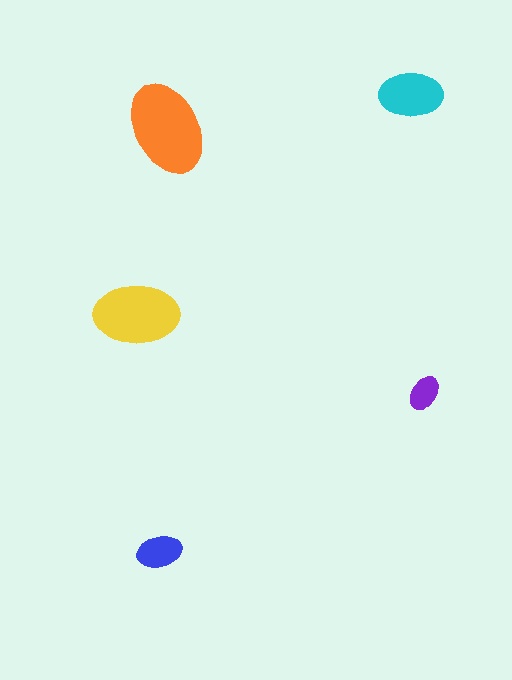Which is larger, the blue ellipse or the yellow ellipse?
The yellow one.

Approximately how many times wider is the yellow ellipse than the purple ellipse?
About 2.5 times wider.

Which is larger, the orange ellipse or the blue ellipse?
The orange one.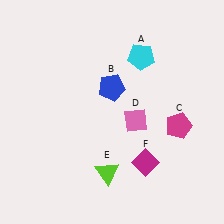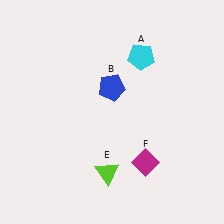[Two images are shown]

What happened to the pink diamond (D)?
The pink diamond (D) was removed in Image 2. It was in the bottom-right area of Image 1.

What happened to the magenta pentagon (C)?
The magenta pentagon (C) was removed in Image 2. It was in the bottom-right area of Image 1.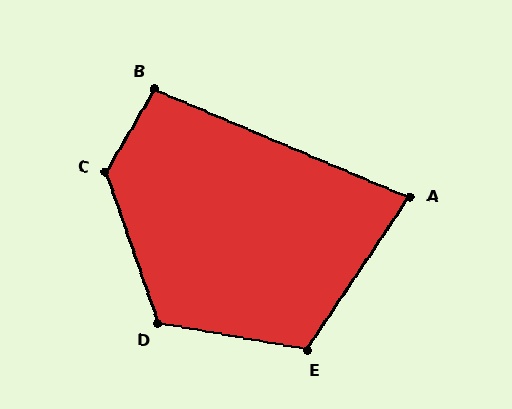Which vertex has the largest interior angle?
C, at approximately 131 degrees.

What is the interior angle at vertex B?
Approximately 97 degrees (obtuse).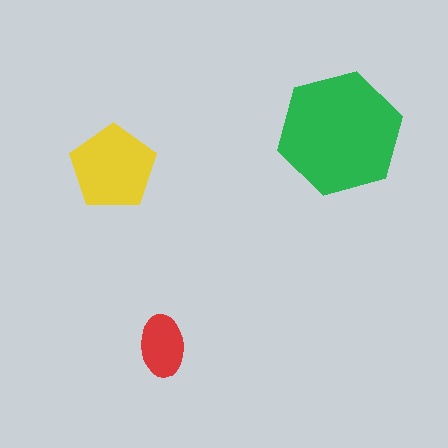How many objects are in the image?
There are 3 objects in the image.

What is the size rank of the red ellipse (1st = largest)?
3rd.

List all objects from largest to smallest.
The green hexagon, the yellow pentagon, the red ellipse.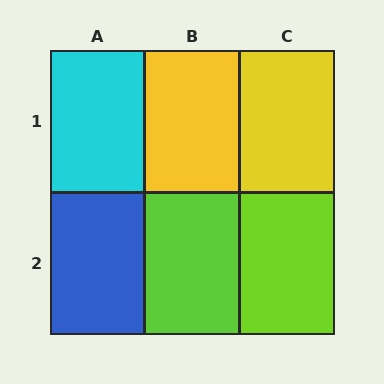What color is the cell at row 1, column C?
Yellow.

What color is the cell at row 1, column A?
Cyan.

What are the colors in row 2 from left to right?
Blue, lime, lime.